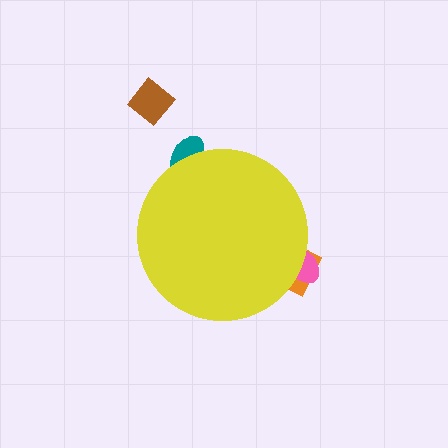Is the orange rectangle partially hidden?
Yes, the orange rectangle is partially hidden behind the yellow circle.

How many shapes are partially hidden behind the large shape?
3 shapes are partially hidden.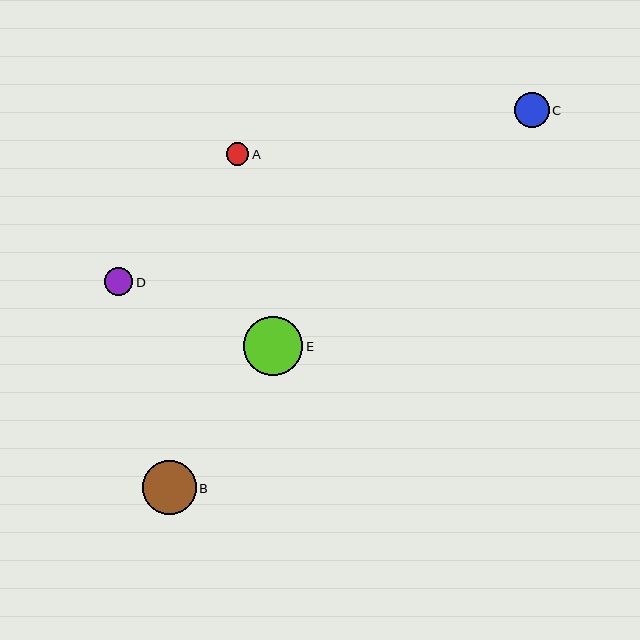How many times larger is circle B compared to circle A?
Circle B is approximately 2.4 times the size of circle A.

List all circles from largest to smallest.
From largest to smallest: E, B, C, D, A.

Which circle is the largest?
Circle E is the largest with a size of approximately 59 pixels.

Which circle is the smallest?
Circle A is the smallest with a size of approximately 23 pixels.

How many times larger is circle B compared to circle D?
Circle B is approximately 2.0 times the size of circle D.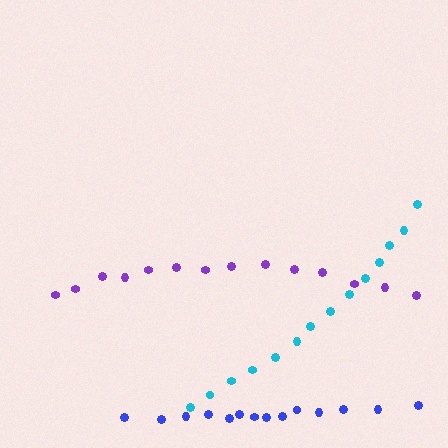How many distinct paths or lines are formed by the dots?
There are 3 distinct paths.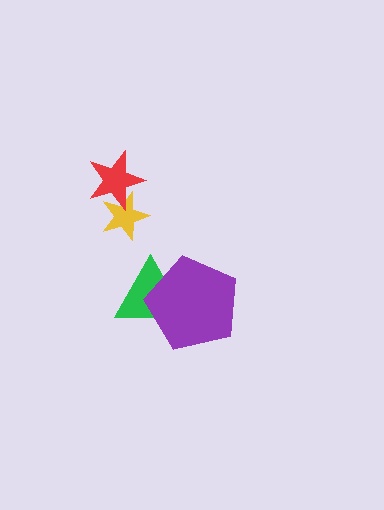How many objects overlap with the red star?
1 object overlaps with the red star.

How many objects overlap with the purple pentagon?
1 object overlaps with the purple pentagon.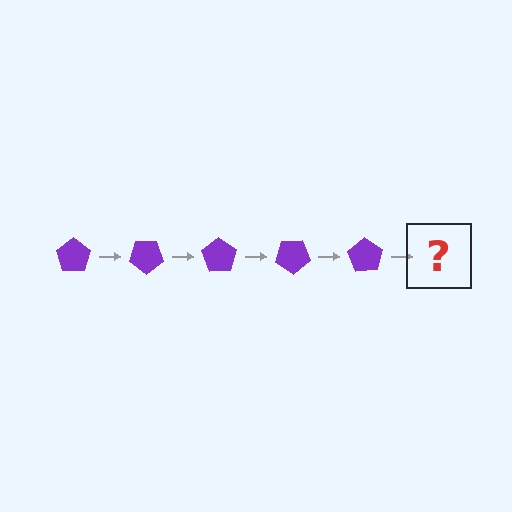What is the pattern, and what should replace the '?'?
The pattern is that the pentagon rotates 35 degrees each step. The '?' should be a purple pentagon rotated 175 degrees.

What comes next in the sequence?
The next element should be a purple pentagon rotated 175 degrees.